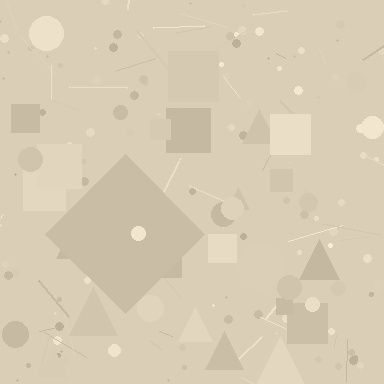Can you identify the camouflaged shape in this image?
The camouflaged shape is a diamond.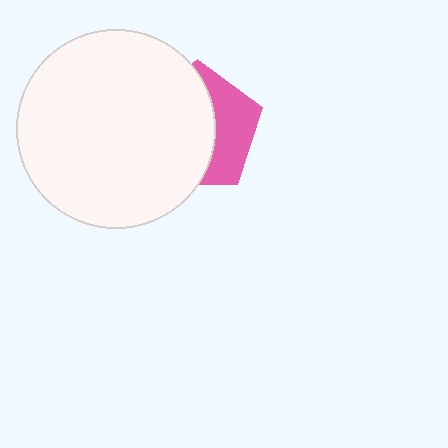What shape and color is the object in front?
The object in front is a white circle.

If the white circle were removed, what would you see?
You would see the complete pink pentagon.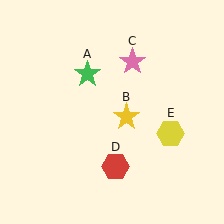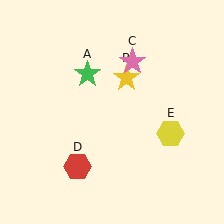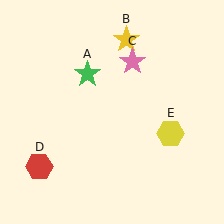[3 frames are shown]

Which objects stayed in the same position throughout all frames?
Green star (object A) and pink star (object C) and yellow hexagon (object E) remained stationary.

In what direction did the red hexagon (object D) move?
The red hexagon (object D) moved left.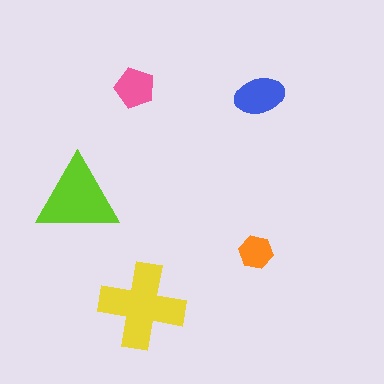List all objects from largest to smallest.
The yellow cross, the lime triangle, the blue ellipse, the pink pentagon, the orange hexagon.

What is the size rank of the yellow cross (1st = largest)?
1st.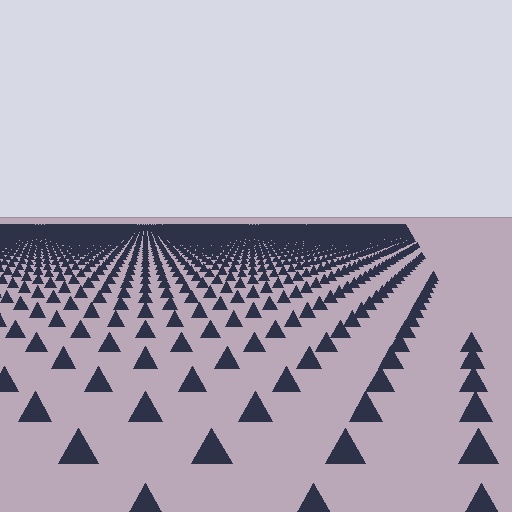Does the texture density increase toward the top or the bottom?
Density increases toward the top.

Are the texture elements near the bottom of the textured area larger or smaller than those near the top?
Larger. Near the bottom, elements are closer to the viewer and appear at a bigger on-screen size.